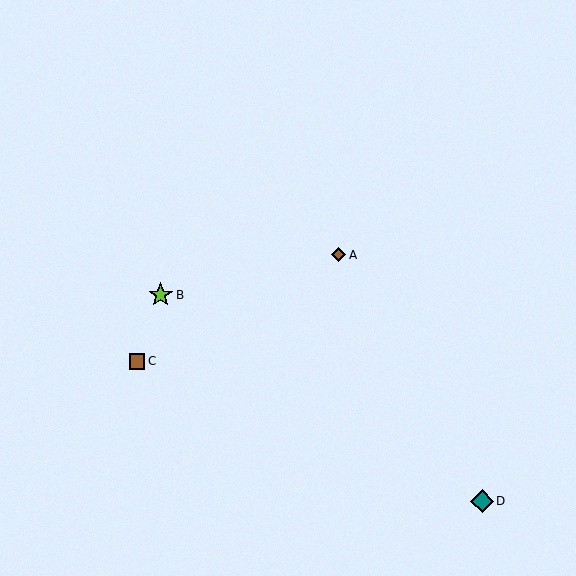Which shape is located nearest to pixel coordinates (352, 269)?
The brown diamond (labeled A) at (339, 255) is nearest to that location.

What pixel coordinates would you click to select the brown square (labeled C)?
Click at (137, 361) to select the brown square C.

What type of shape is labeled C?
Shape C is a brown square.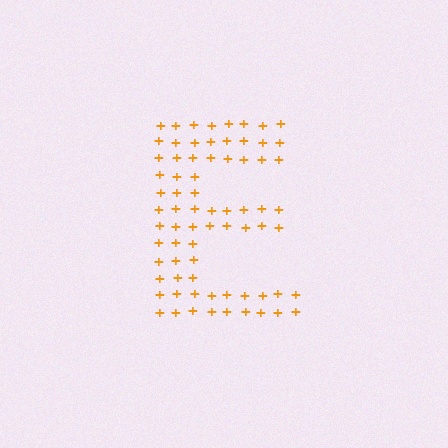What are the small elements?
The small elements are plus signs.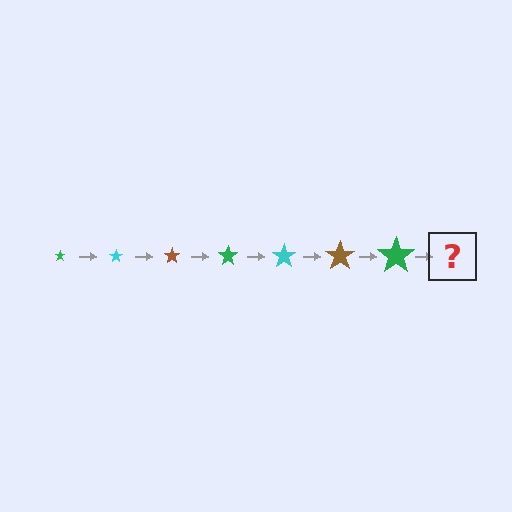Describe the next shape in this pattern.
It should be a cyan star, larger than the previous one.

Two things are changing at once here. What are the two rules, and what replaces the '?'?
The two rules are that the star grows larger each step and the color cycles through green, cyan, and brown. The '?' should be a cyan star, larger than the previous one.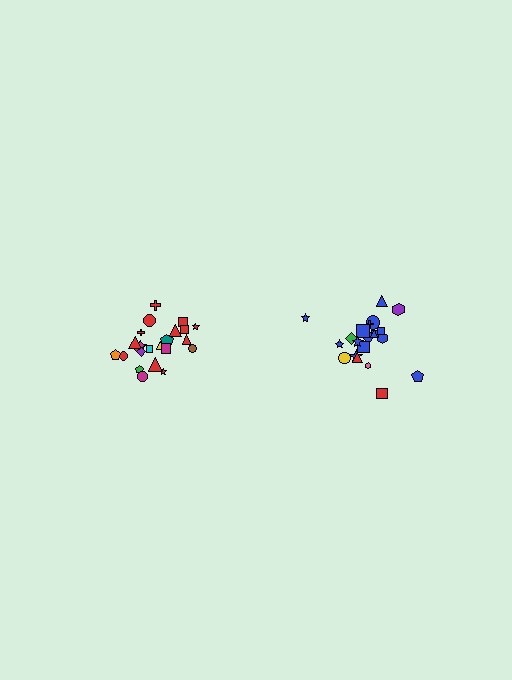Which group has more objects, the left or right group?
The left group.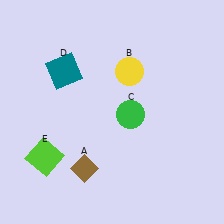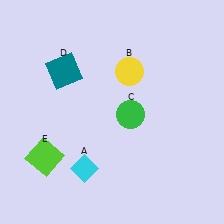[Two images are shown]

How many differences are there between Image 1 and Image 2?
There is 1 difference between the two images.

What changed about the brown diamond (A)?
In Image 1, A is brown. In Image 2, it changed to cyan.